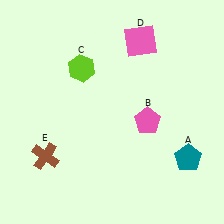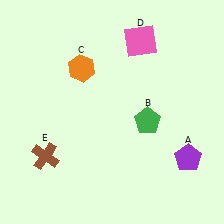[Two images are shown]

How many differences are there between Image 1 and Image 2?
There are 3 differences between the two images.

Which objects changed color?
A changed from teal to purple. B changed from pink to green. C changed from lime to orange.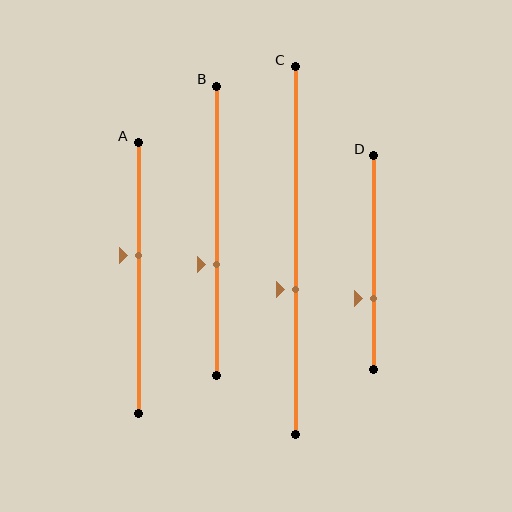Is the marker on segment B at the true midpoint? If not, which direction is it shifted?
No, the marker on segment B is shifted downward by about 12% of the segment length.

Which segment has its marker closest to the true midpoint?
Segment A has its marker closest to the true midpoint.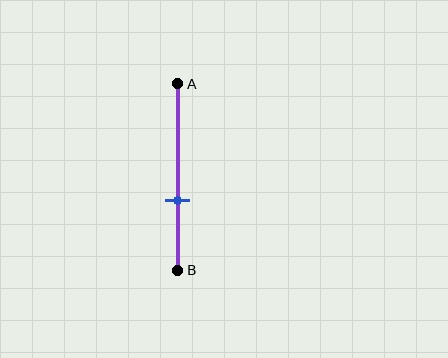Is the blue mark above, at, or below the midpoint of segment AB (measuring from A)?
The blue mark is below the midpoint of segment AB.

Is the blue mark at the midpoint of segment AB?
No, the mark is at about 65% from A, not at the 50% midpoint.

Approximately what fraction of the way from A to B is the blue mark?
The blue mark is approximately 65% of the way from A to B.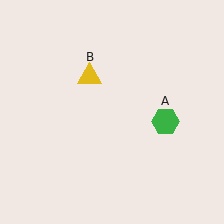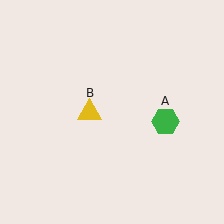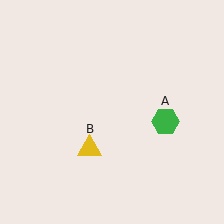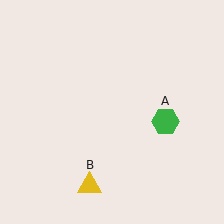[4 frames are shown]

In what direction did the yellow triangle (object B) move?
The yellow triangle (object B) moved down.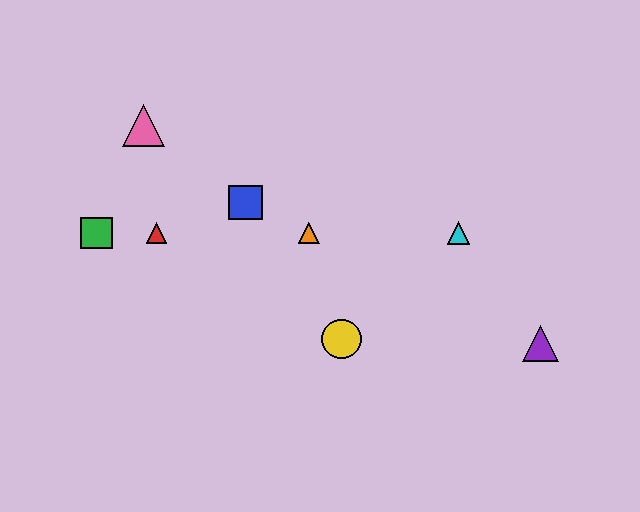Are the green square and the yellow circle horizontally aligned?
No, the green square is at y≈233 and the yellow circle is at y≈339.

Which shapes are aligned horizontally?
The red triangle, the green square, the orange triangle, the cyan triangle are aligned horizontally.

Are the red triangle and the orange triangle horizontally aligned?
Yes, both are at y≈233.